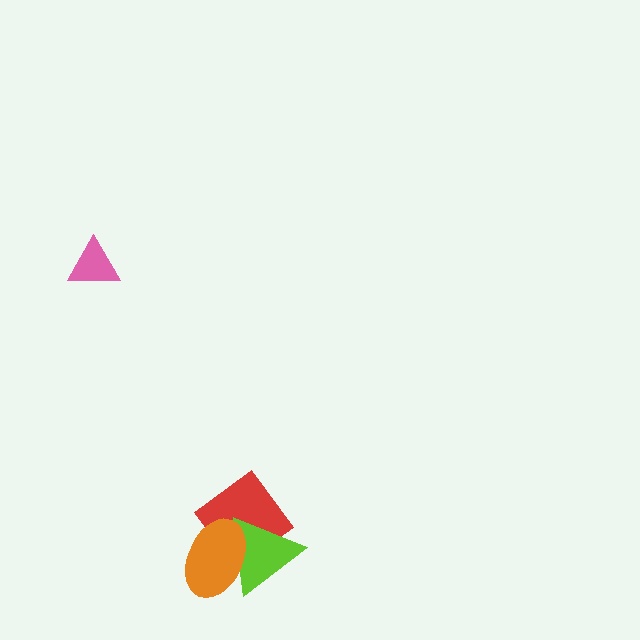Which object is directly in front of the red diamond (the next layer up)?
The lime triangle is directly in front of the red diamond.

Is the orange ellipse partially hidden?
No, no other shape covers it.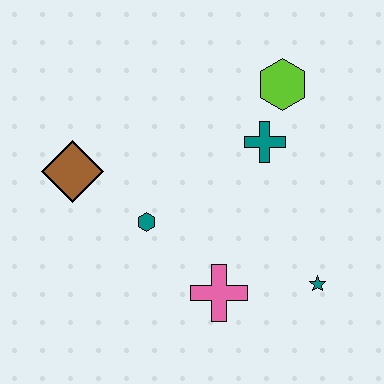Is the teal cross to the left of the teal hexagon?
No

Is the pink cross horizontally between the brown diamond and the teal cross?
Yes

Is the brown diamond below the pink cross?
No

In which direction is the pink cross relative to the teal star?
The pink cross is to the left of the teal star.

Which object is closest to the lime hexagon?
The teal cross is closest to the lime hexagon.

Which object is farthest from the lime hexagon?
The brown diamond is farthest from the lime hexagon.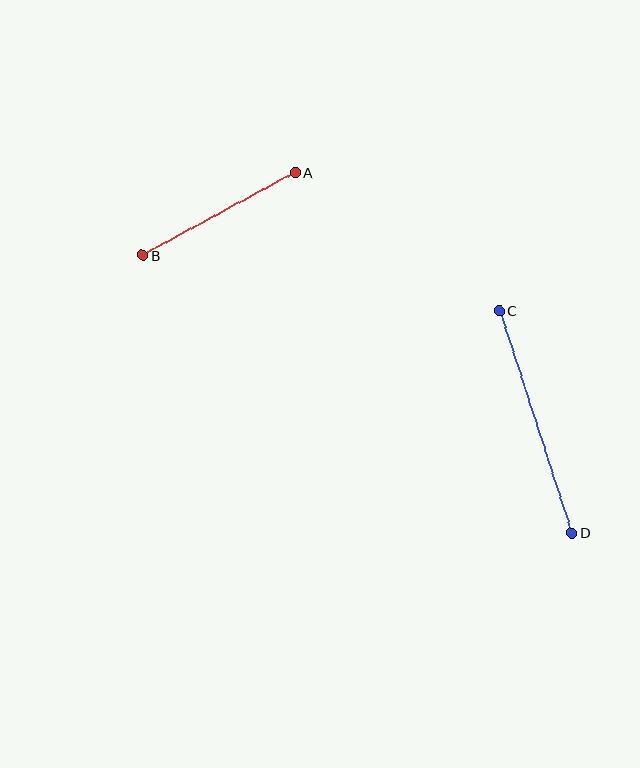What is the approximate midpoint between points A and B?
The midpoint is at approximately (219, 214) pixels.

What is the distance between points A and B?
The distance is approximately 173 pixels.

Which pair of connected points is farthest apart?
Points C and D are farthest apart.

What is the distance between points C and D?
The distance is approximately 234 pixels.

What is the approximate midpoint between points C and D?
The midpoint is at approximately (536, 422) pixels.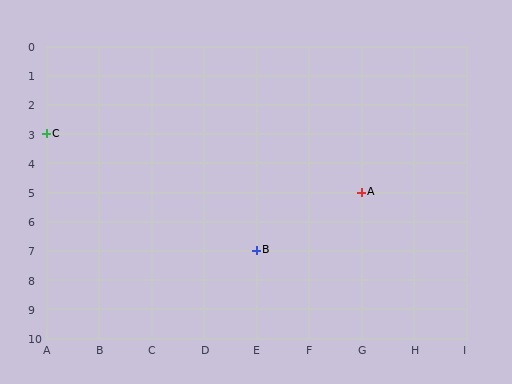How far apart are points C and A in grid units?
Points C and A are 6 columns and 2 rows apart (about 6.3 grid units diagonally).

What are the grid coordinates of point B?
Point B is at grid coordinates (E, 7).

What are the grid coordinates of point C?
Point C is at grid coordinates (A, 3).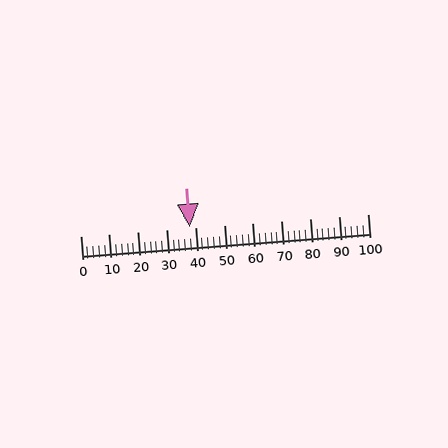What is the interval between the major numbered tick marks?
The major tick marks are spaced 10 units apart.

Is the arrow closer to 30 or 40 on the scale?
The arrow is closer to 40.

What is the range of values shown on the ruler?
The ruler shows values from 0 to 100.